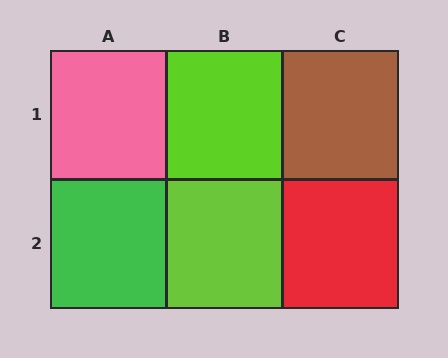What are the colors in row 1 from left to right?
Pink, lime, brown.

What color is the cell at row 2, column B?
Lime.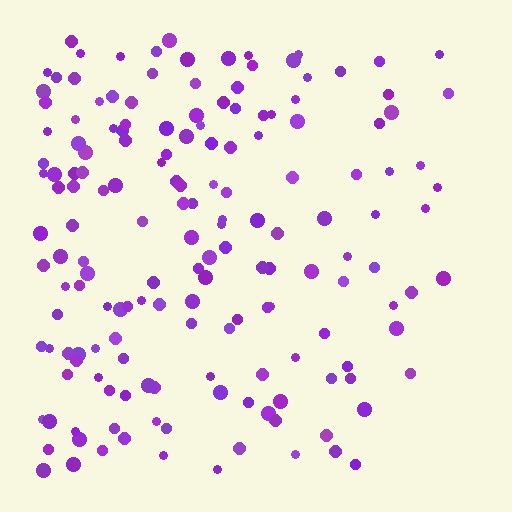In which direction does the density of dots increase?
From right to left, with the left side densest.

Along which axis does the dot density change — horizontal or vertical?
Horizontal.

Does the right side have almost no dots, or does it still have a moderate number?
Still a moderate number, just noticeably fewer than the left.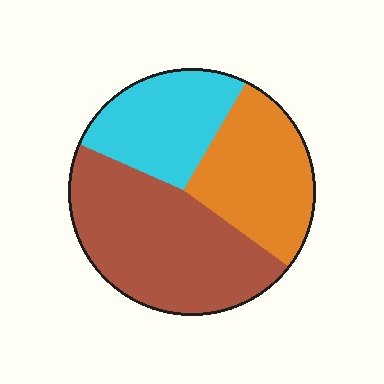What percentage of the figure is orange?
Orange takes up between a sixth and a third of the figure.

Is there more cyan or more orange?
Orange.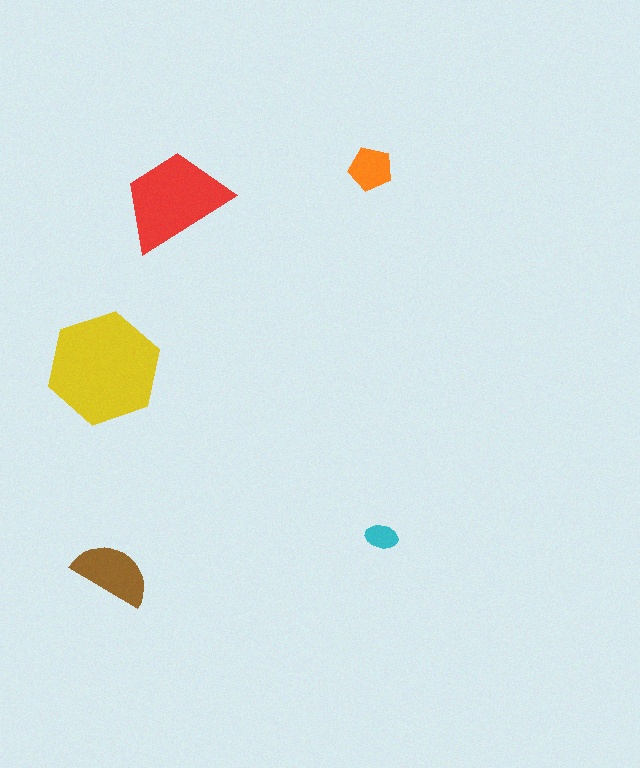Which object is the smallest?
The cyan ellipse.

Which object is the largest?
The yellow hexagon.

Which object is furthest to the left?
The yellow hexagon is leftmost.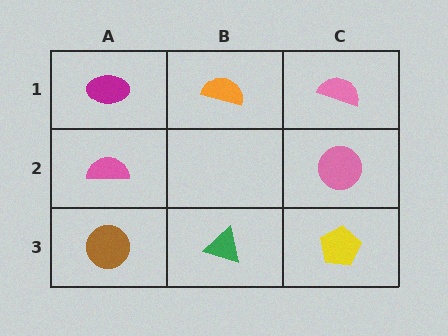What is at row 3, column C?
A yellow pentagon.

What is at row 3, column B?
A green triangle.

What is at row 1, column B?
An orange semicircle.